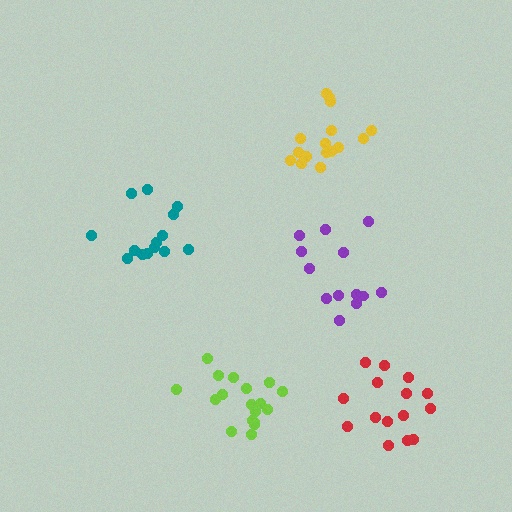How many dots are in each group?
Group 1: 14 dots, Group 2: 18 dots, Group 3: 16 dots, Group 4: 15 dots, Group 5: 13 dots (76 total).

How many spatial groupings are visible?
There are 5 spatial groupings.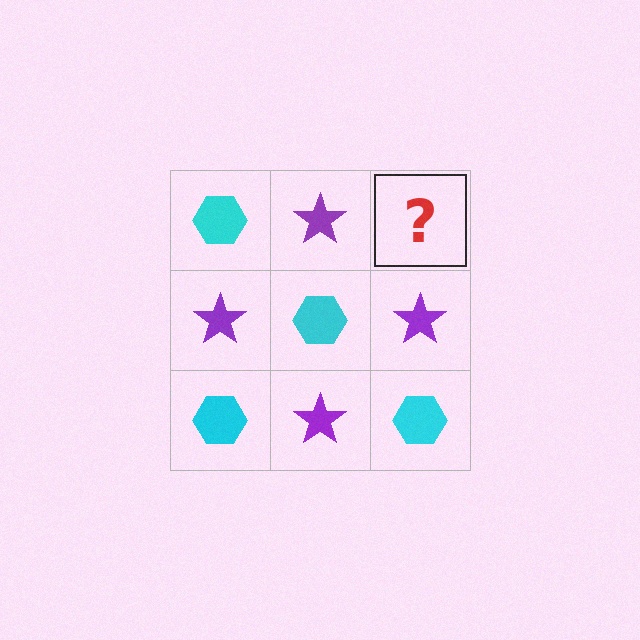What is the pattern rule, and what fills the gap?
The rule is that it alternates cyan hexagon and purple star in a checkerboard pattern. The gap should be filled with a cyan hexagon.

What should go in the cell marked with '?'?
The missing cell should contain a cyan hexagon.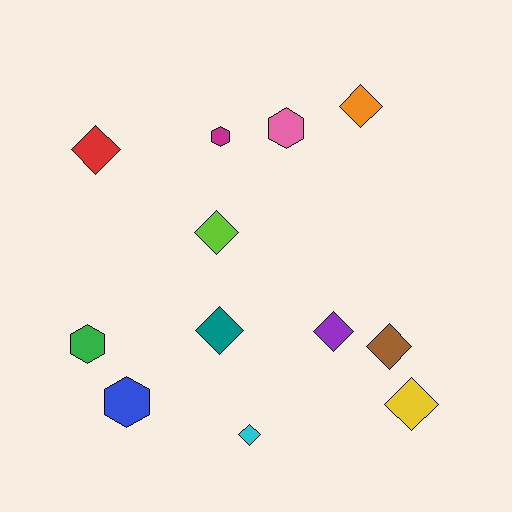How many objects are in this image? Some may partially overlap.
There are 12 objects.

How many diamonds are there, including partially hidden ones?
There are 8 diamonds.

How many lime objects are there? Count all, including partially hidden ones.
There is 1 lime object.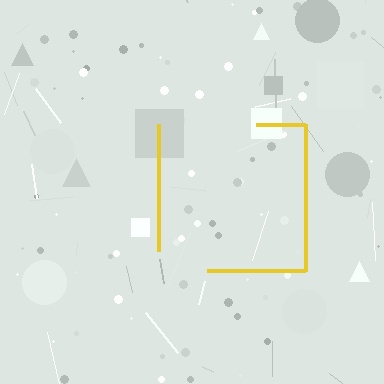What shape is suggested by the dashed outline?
The dashed outline suggests a square.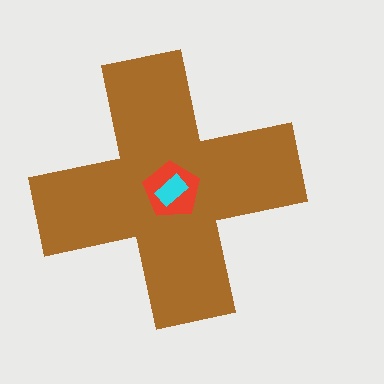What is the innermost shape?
The cyan rectangle.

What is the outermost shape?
The brown cross.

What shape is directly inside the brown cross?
The red pentagon.